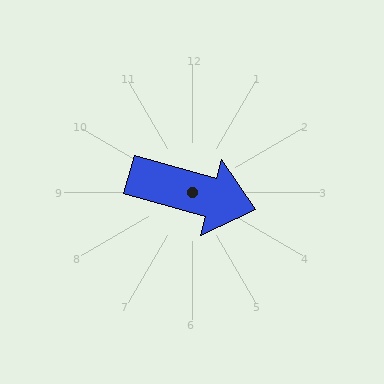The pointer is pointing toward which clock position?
Roughly 4 o'clock.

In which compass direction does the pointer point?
East.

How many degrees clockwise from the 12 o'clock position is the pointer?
Approximately 106 degrees.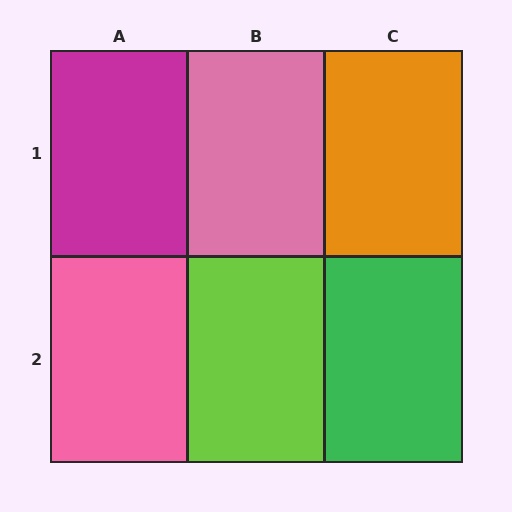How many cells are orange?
1 cell is orange.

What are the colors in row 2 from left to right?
Pink, lime, green.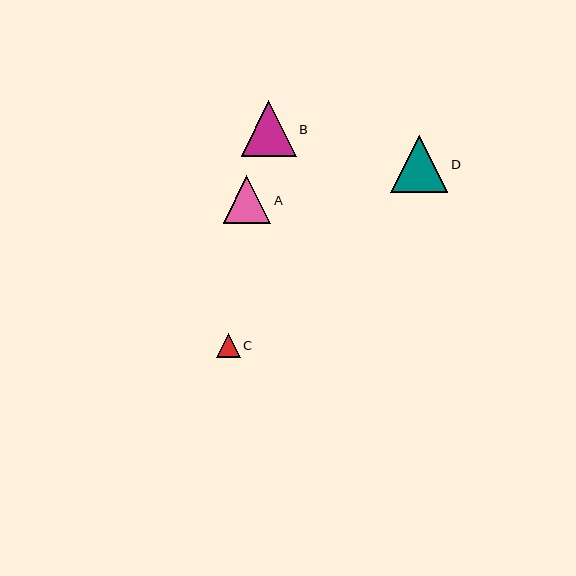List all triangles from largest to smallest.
From largest to smallest: D, B, A, C.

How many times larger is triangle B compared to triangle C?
Triangle B is approximately 2.3 times the size of triangle C.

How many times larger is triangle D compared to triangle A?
Triangle D is approximately 1.2 times the size of triangle A.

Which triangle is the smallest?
Triangle C is the smallest with a size of approximately 24 pixels.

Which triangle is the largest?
Triangle D is the largest with a size of approximately 57 pixels.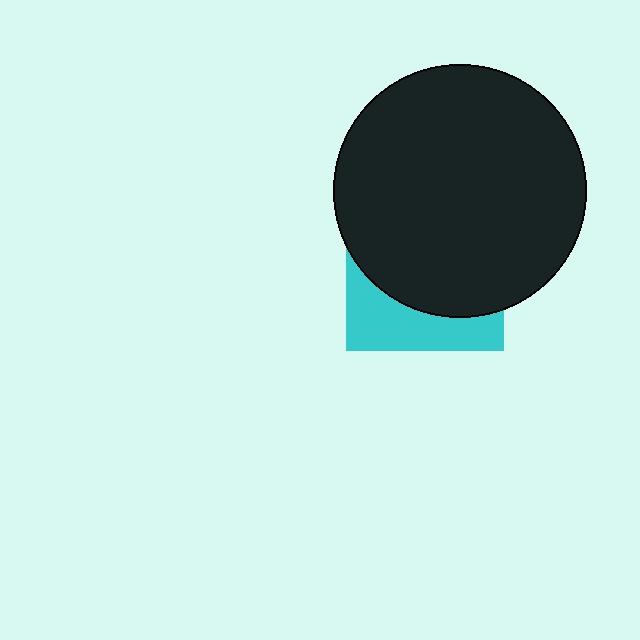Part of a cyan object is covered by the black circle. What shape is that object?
It is a square.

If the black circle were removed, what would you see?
You would see the complete cyan square.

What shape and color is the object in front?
The object in front is a black circle.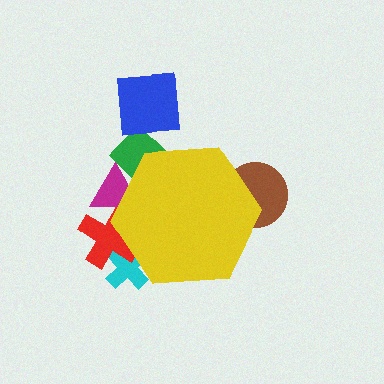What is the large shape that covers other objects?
A yellow hexagon.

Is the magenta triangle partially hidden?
Yes, the magenta triangle is partially hidden behind the yellow hexagon.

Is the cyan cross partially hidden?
Yes, the cyan cross is partially hidden behind the yellow hexagon.